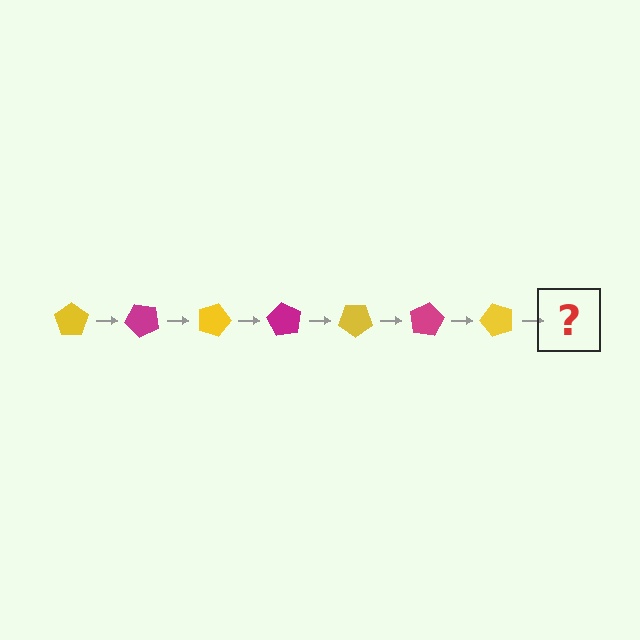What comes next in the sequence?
The next element should be a magenta pentagon, rotated 315 degrees from the start.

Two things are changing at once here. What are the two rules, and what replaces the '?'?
The two rules are that it rotates 45 degrees each step and the color cycles through yellow and magenta. The '?' should be a magenta pentagon, rotated 315 degrees from the start.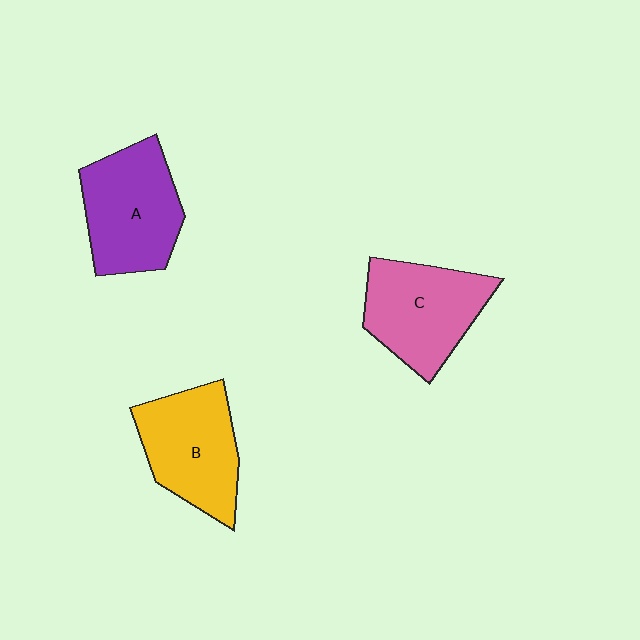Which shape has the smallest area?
Shape B (yellow).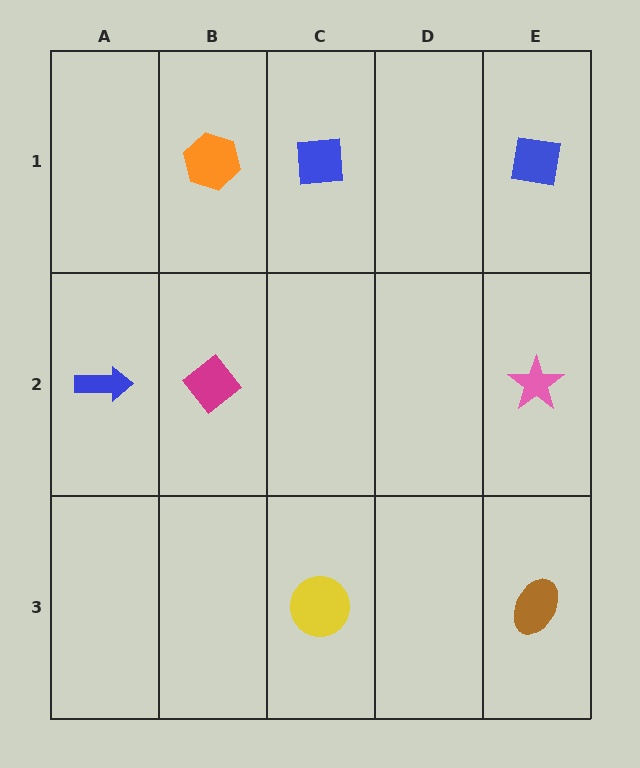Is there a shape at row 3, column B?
No, that cell is empty.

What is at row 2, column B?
A magenta diamond.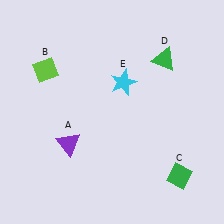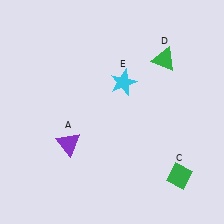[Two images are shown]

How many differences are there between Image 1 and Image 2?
There is 1 difference between the two images.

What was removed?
The lime diamond (B) was removed in Image 2.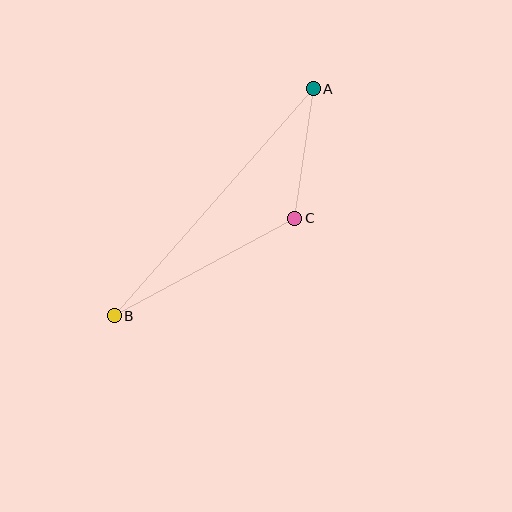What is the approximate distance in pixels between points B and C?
The distance between B and C is approximately 205 pixels.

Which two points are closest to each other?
Points A and C are closest to each other.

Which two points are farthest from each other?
Points A and B are farthest from each other.